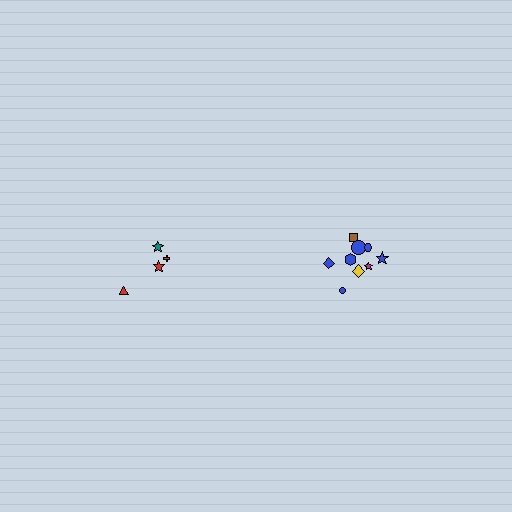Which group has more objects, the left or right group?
The right group.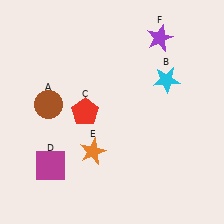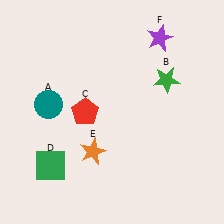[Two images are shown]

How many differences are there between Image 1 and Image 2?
There are 3 differences between the two images.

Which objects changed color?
A changed from brown to teal. B changed from cyan to green. D changed from magenta to green.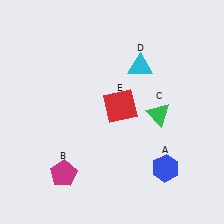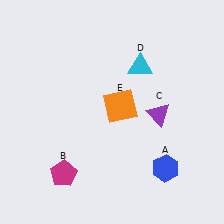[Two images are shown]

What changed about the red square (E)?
In Image 1, E is red. In Image 2, it changed to orange.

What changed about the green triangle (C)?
In Image 1, C is green. In Image 2, it changed to purple.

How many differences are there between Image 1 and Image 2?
There are 2 differences between the two images.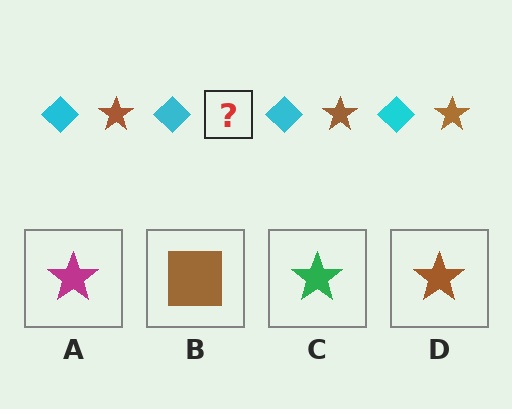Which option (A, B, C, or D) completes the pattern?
D.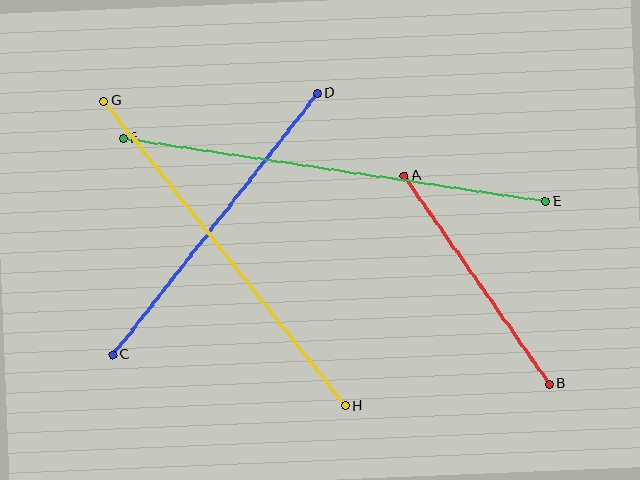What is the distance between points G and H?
The distance is approximately 389 pixels.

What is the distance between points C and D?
The distance is approximately 332 pixels.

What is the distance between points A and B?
The distance is approximately 254 pixels.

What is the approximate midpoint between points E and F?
The midpoint is at approximately (334, 170) pixels.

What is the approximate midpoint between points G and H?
The midpoint is at approximately (224, 253) pixels.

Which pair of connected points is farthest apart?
Points E and F are farthest apart.